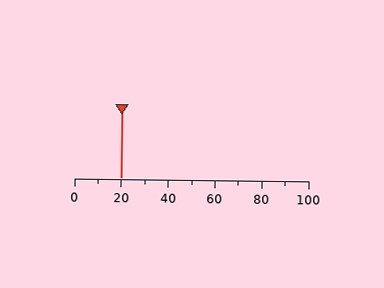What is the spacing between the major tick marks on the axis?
The major ticks are spaced 20 apart.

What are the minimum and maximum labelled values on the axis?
The axis runs from 0 to 100.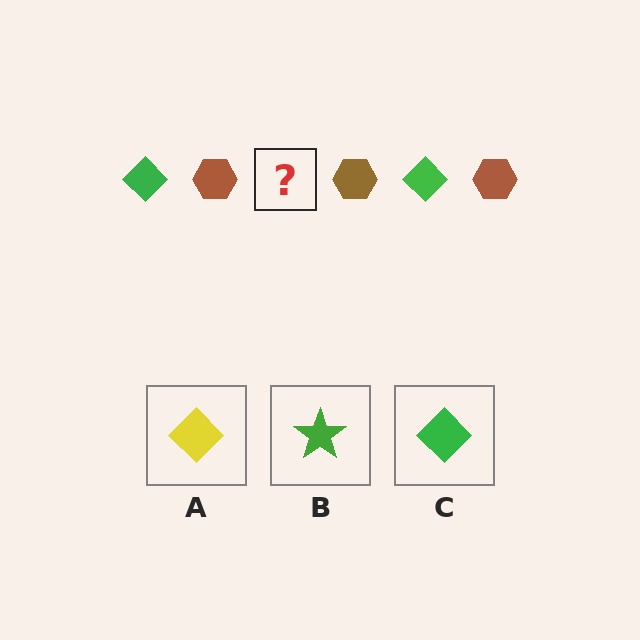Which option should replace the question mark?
Option C.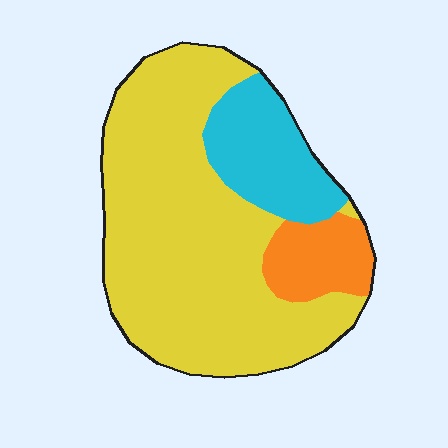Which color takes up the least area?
Orange, at roughly 10%.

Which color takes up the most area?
Yellow, at roughly 70%.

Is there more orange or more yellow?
Yellow.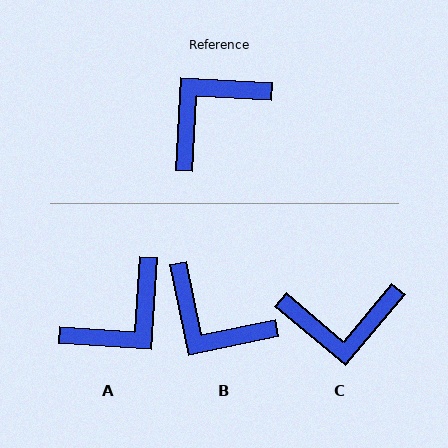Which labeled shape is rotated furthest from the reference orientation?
A, about 179 degrees away.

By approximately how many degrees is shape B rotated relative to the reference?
Approximately 105 degrees counter-clockwise.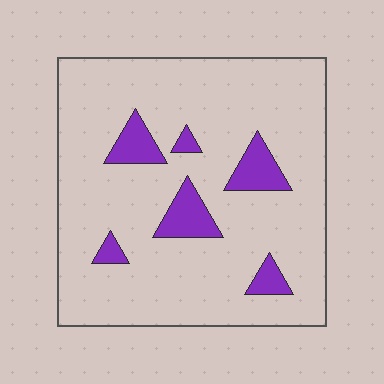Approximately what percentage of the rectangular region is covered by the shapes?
Approximately 10%.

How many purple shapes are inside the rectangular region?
6.